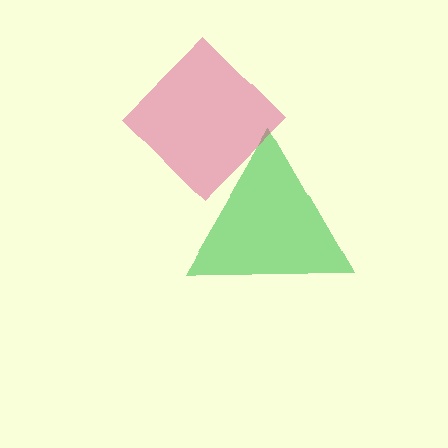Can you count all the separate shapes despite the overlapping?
Yes, there are 2 separate shapes.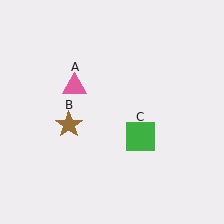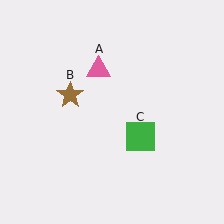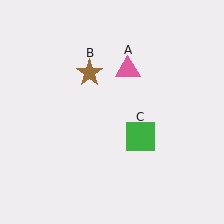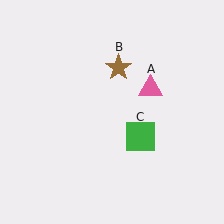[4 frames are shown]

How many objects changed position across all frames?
2 objects changed position: pink triangle (object A), brown star (object B).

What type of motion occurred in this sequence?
The pink triangle (object A), brown star (object B) rotated clockwise around the center of the scene.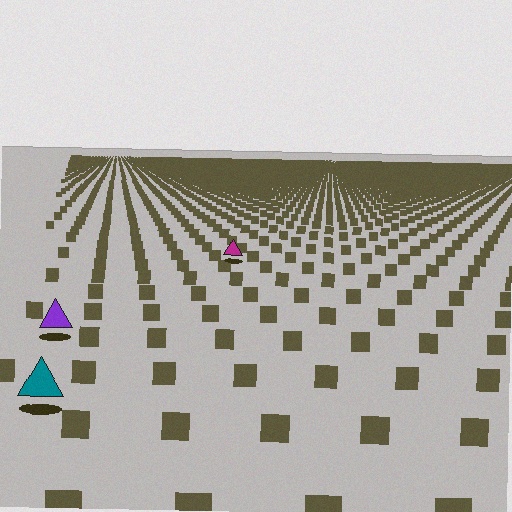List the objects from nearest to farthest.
From nearest to farthest: the teal triangle, the purple triangle, the magenta triangle.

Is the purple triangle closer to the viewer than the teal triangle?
No. The teal triangle is closer — you can tell from the texture gradient: the ground texture is coarser near it.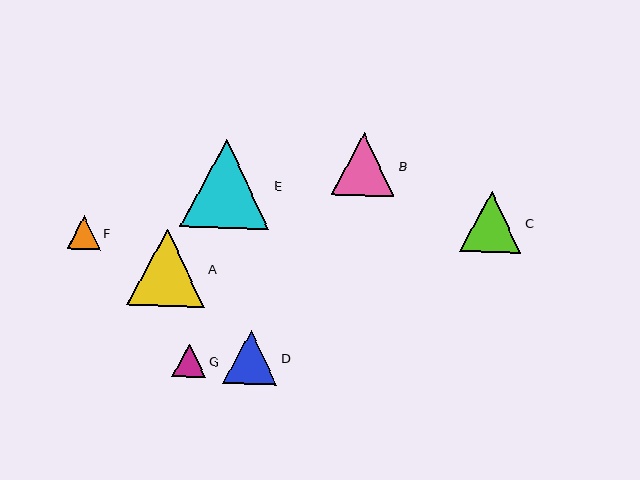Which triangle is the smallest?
Triangle F is the smallest with a size of approximately 33 pixels.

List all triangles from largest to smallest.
From largest to smallest: E, A, B, C, D, G, F.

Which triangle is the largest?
Triangle E is the largest with a size of approximately 90 pixels.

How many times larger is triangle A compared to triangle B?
Triangle A is approximately 1.2 times the size of triangle B.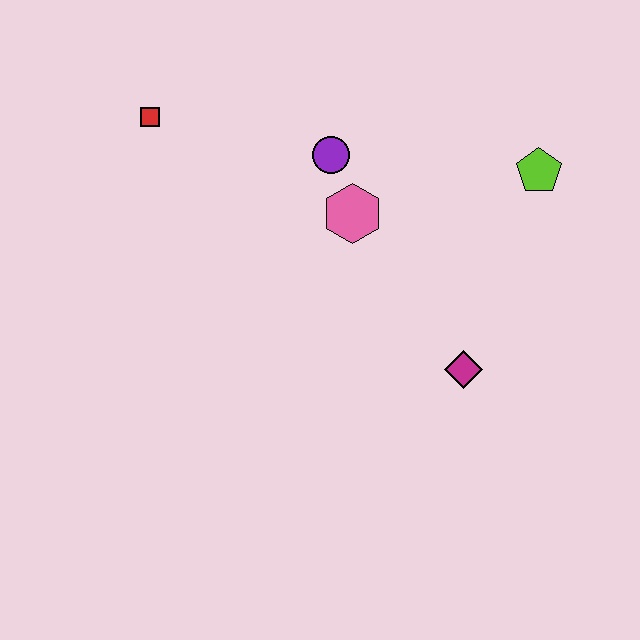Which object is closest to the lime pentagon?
The pink hexagon is closest to the lime pentagon.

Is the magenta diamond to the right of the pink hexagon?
Yes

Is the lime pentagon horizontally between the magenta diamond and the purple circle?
No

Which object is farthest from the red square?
The magenta diamond is farthest from the red square.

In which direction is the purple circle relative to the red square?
The purple circle is to the right of the red square.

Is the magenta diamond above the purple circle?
No